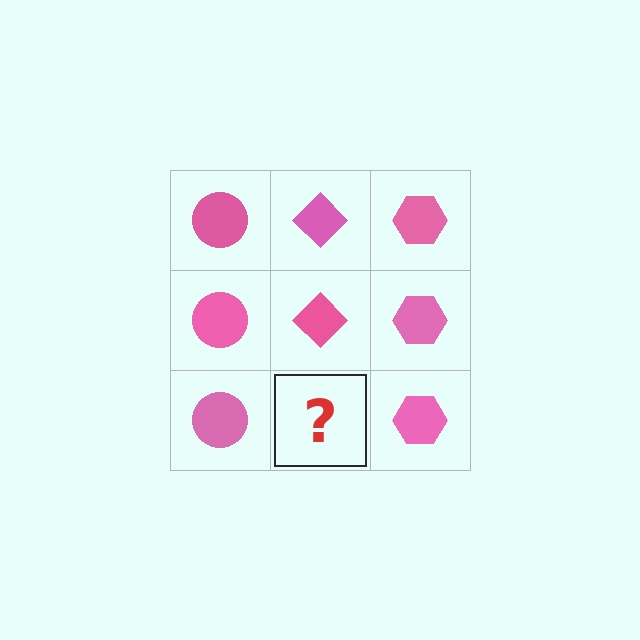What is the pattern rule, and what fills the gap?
The rule is that each column has a consistent shape. The gap should be filled with a pink diamond.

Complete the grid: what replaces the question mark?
The question mark should be replaced with a pink diamond.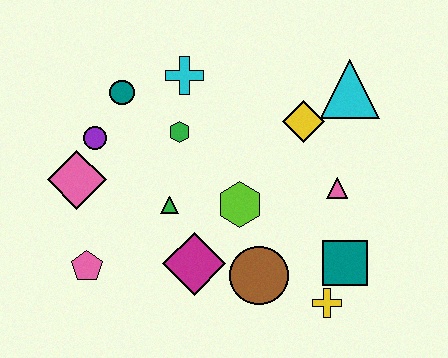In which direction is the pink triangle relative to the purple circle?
The pink triangle is to the right of the purple circle.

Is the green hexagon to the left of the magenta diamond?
Yes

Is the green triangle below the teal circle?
Yes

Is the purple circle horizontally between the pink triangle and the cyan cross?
No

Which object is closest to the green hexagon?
The cyan cross is closest to the green hexagon.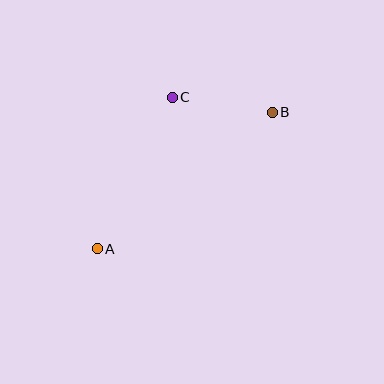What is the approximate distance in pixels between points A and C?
The distance between A and C is approximately 169 pixels.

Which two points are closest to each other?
Points B and C are closest to each other.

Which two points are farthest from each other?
Points A and B are farthest from each other.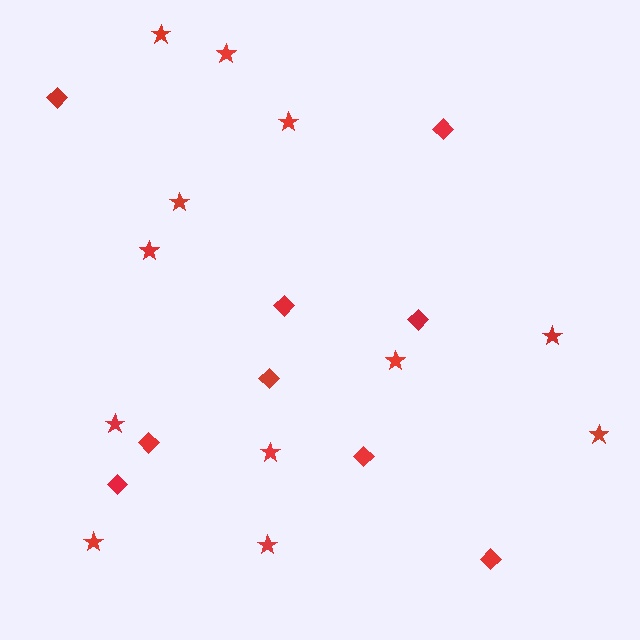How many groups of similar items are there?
There are 2 groups: one group of diamonds (9) and one group of stars (12).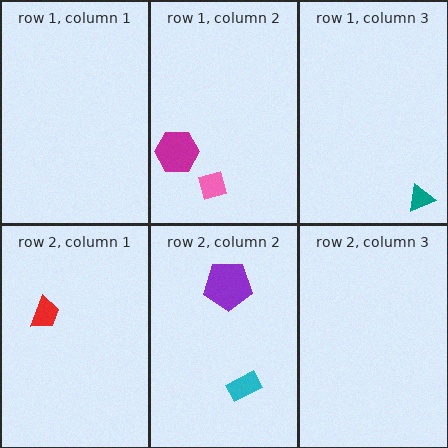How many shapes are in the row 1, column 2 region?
2.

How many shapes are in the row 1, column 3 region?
1.